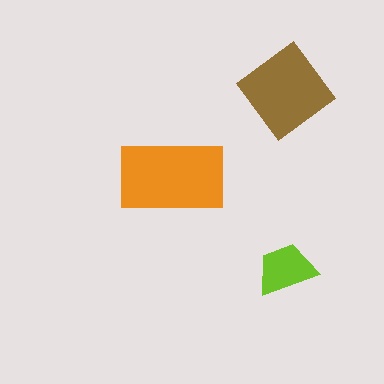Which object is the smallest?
The lime trapezoid.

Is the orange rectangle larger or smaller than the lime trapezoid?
Larger.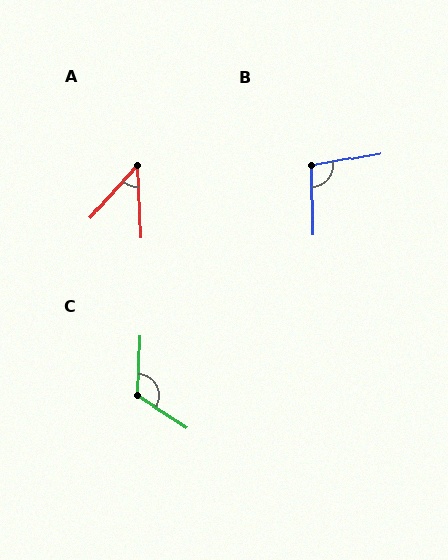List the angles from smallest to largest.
A (45°), B (99°), C (121°).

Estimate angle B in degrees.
Approximately 99 degrees.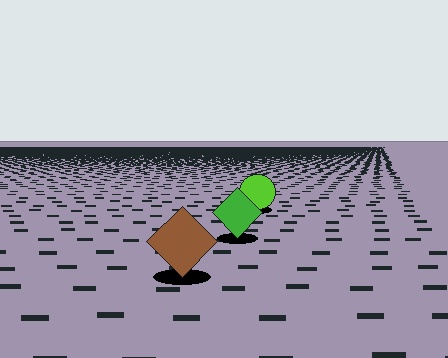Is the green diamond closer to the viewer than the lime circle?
Yes. The green diamond is closer — you can tell from the texture gradient: the ground texture is coarser near it.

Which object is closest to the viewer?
The brown diamond is closest. The texture marks near it are larger and more spread out.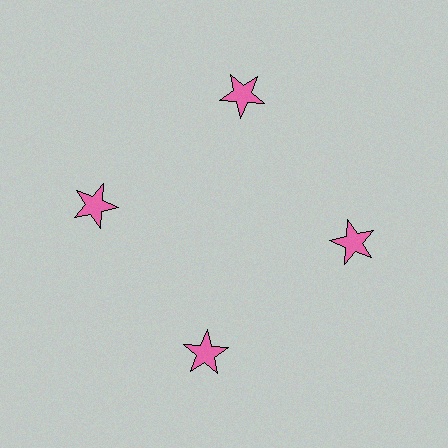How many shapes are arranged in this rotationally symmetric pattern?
There are 4 shapes, arranged in 4 groups of 1.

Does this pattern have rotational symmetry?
Yes, this pattern has 4-fold rotational symmetry. It looks the same after rotating 90 degrees around the center.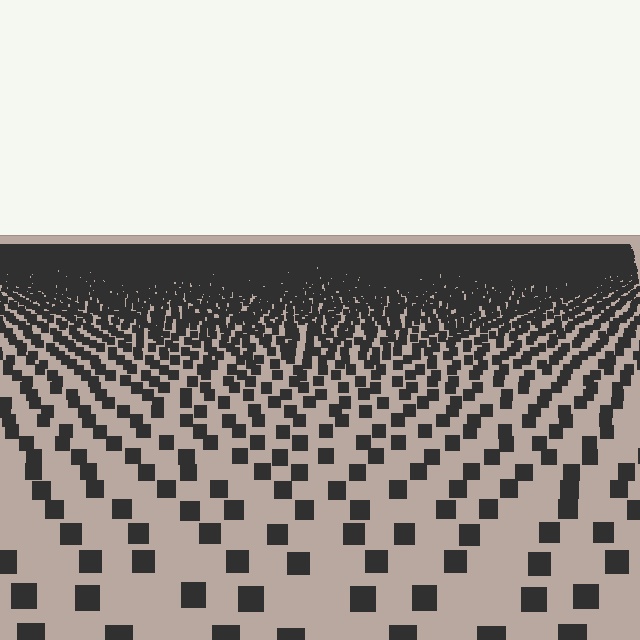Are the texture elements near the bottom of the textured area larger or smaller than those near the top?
Larger. Near the bottom, elements are closer to the viewer and appear at a bigger on-screen size.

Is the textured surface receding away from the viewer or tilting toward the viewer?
The surface is receding away from the viewer. Texture elements get smaller and denser toward the top.